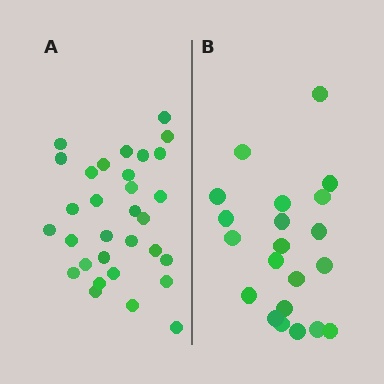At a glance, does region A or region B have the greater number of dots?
Region A (the left region) has more dots.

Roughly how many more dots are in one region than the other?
Region A has roughly 10 or so more dots than region B.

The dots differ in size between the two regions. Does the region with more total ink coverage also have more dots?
No. Region B has more total ink coverage because its dots are larger, but region A actually contains more individual dots. Total area can be misleading — the number of items is what matters here.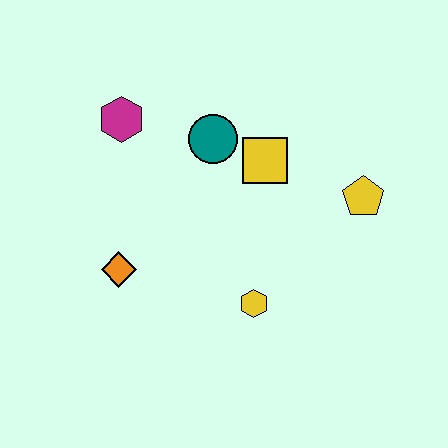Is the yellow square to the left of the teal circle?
No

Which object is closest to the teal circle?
The yellow square is closest to the teal circle.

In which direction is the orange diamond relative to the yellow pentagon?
The orange diamond is to the left of the yellow pentagon.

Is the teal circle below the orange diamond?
No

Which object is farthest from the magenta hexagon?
The yellow pentagon is farthest from the magenta hexagon.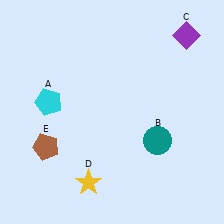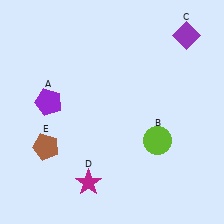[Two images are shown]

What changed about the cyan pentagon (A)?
In Image 1, A is cyan. In Image 2, it changed to purple.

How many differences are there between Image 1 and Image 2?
There are 3 differences between the two images.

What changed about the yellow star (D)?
In Image 1, D is yellow. In Image 2, it changed to magenta.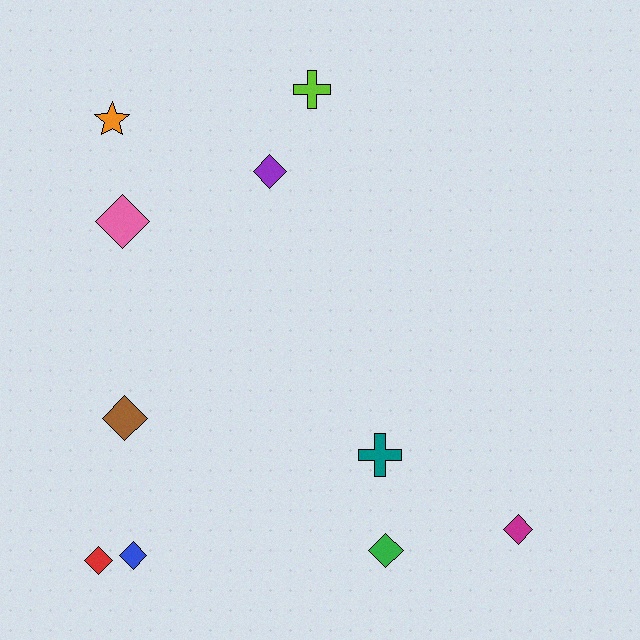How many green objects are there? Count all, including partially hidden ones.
There is 1 green object.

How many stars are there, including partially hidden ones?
There is 1 star.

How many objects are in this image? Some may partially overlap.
There are 10 objects.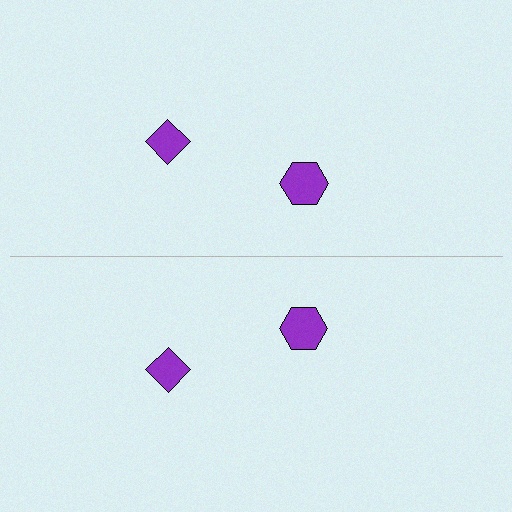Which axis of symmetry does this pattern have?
The pattern has a horizontal axis of symmetry running through the center of the image.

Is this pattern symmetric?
Yes, this pattern has bilateral (reflection) symmetry.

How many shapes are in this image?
There are 4 shapes in this image.